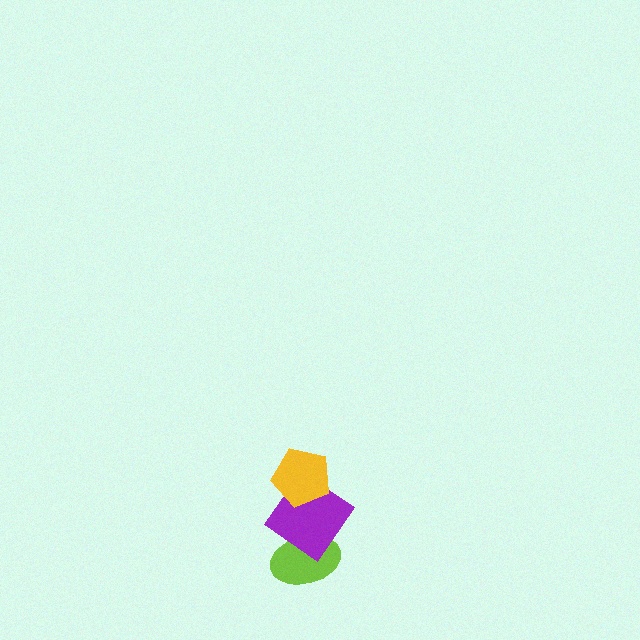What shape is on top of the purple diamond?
The yellow pentagon is on top of the purple diamond.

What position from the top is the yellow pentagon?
The yellow pentagon is 1st from the top.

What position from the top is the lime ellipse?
The lime ellipse is 3rd from the top.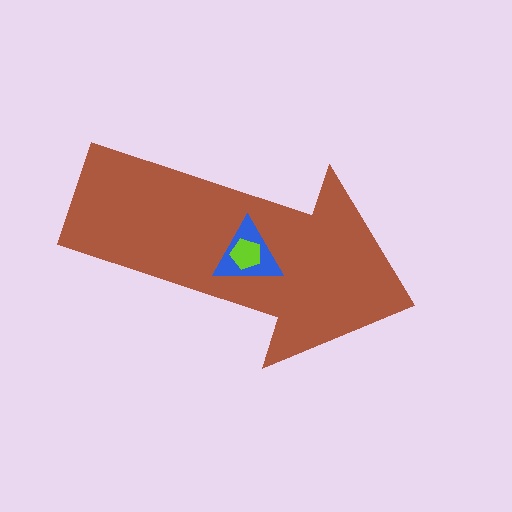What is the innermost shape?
The lime pentagon.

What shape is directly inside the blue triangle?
The lime pentagon.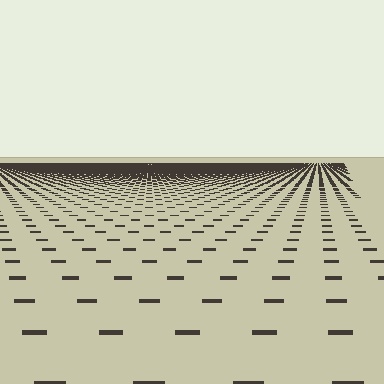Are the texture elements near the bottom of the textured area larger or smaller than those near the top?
Larger. Near the bottom, elements are closer to the viewer and appear at a bigger on-screen size.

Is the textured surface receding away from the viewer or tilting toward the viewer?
The surface is receding away from the viewer. Texture elements get smaller and denser toward the top.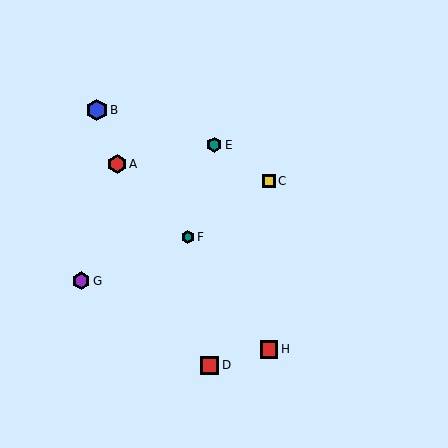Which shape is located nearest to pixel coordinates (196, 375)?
The red square (labeled D) at (210, 365) is nearest to that location.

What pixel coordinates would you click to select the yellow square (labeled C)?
Click at (269, 181) to select the yellow square C.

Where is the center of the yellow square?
The center of the yellow square is at (269, 181).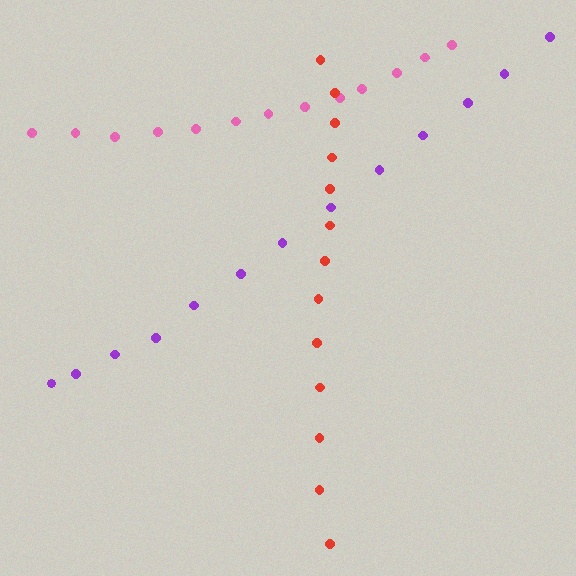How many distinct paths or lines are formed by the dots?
There are 3 distinct paths.